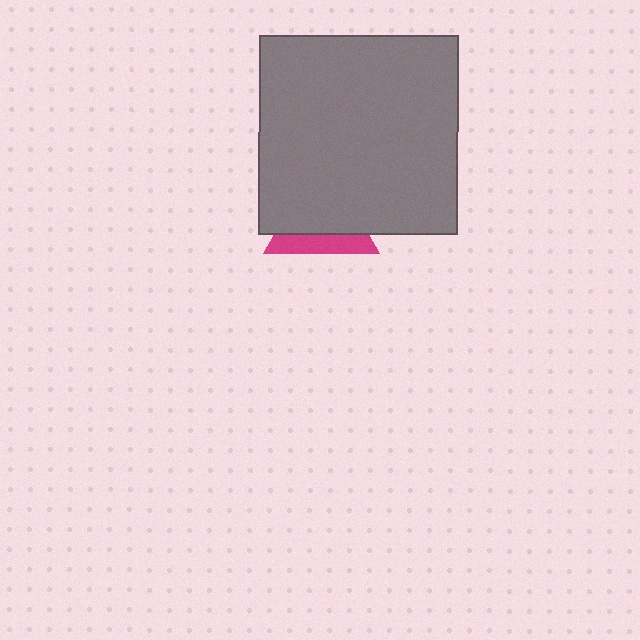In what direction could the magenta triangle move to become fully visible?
The magenta triangle could move down. That would shift it out from behind the gray square entirely.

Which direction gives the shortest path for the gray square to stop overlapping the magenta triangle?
Moving up gives the shortest separation.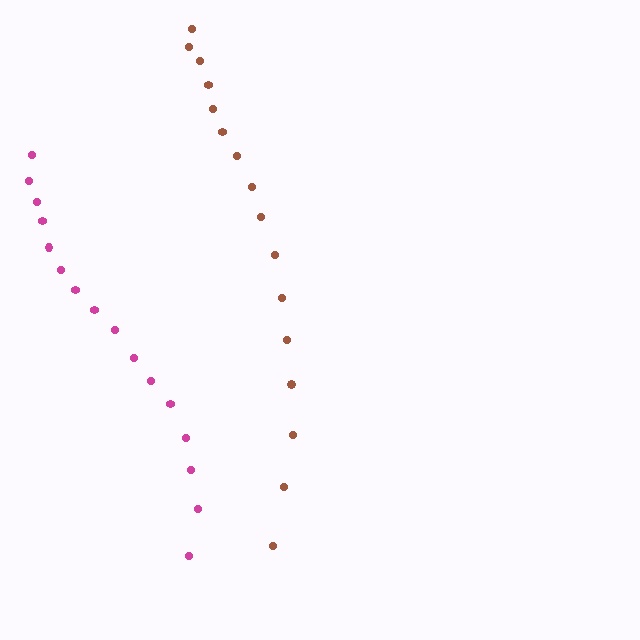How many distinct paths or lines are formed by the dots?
There are 2 distinct paths.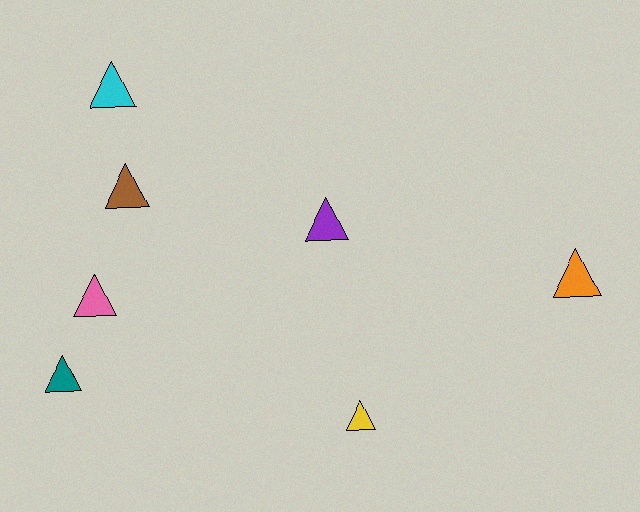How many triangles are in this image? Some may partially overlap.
There are 7 triangles.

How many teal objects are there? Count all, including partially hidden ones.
There is 1 teal object.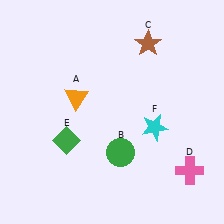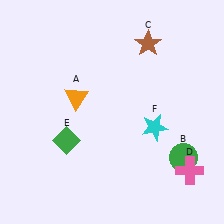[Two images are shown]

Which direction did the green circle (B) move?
The green circle (B) moved right.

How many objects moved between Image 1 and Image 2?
1 object moved between the two images.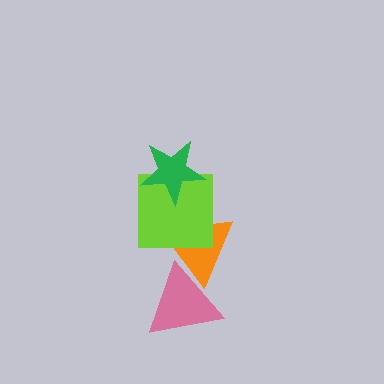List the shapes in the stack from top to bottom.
From top to bottom: the green star, the lime square, the orange triangle, the pink triangle.